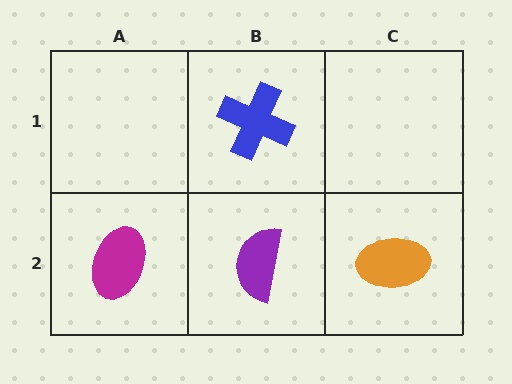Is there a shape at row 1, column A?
No, that cell is empty.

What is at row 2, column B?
A purple semicircle.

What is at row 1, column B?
A blue cross.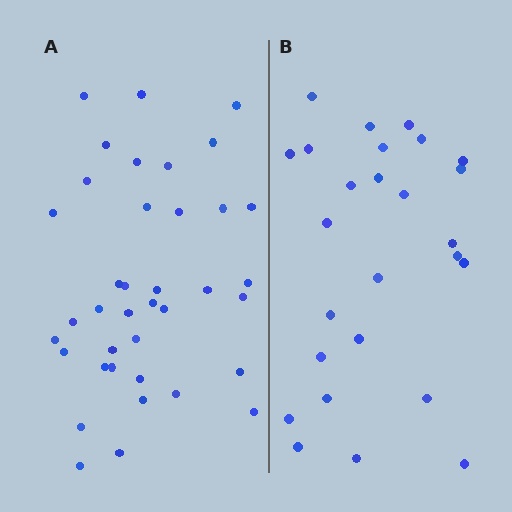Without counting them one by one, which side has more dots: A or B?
Region A (the left region) has more dots.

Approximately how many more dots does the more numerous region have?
Region A has roughly 12 or so more dots than region B.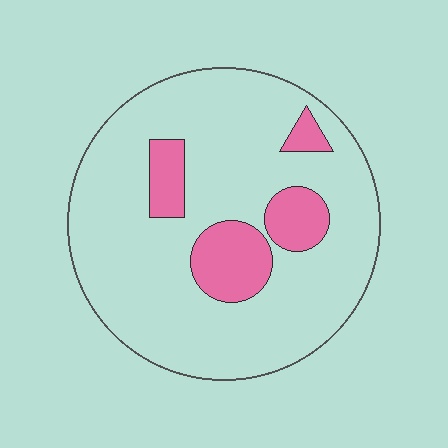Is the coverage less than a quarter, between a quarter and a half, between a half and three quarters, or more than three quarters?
Less than a quarter.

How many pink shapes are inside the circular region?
4.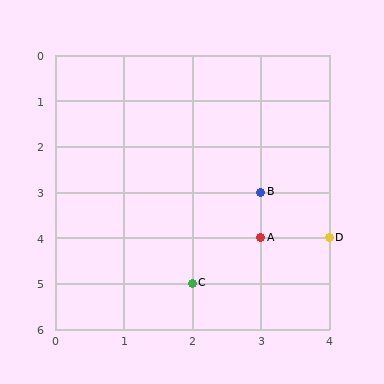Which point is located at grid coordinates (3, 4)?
Point A is at (3, 4).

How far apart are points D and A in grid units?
Points D and A are 1 column apart.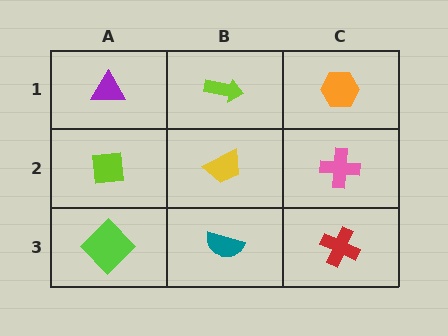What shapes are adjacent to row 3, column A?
A lime square (row 2, column A), a teal semicircle (row 3, column B).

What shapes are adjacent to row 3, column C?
A pink cross (row 2, column C), a teal semicircle (row 3, column B).